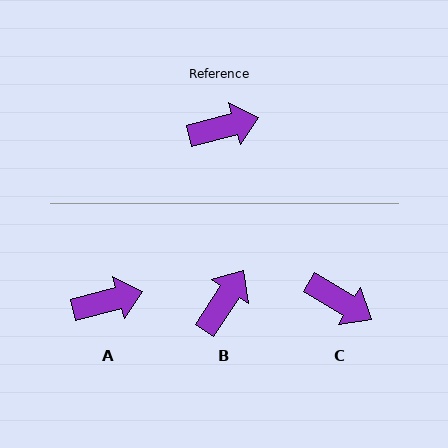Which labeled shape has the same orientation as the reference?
A.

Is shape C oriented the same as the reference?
No, it is off by about 46 degrees.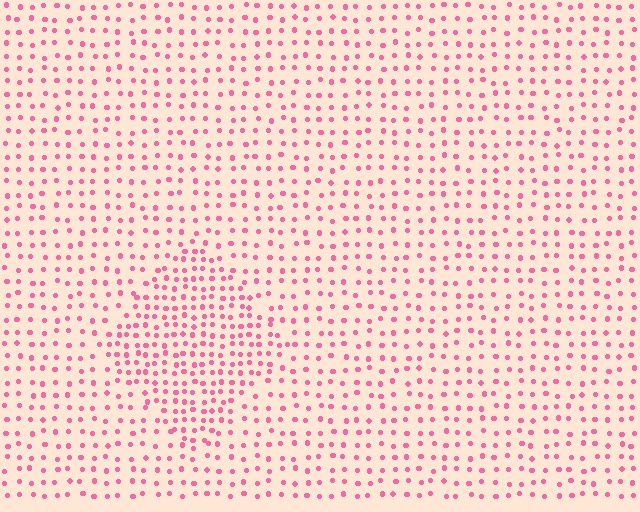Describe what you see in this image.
The image contains small pink elements arranged at two different densities. A diamond-shaped region is visible where the elements are more densely packed than the surrounding area.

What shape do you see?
I see a diamond.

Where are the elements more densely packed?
The elements are more densely packed inside the diamond boundary.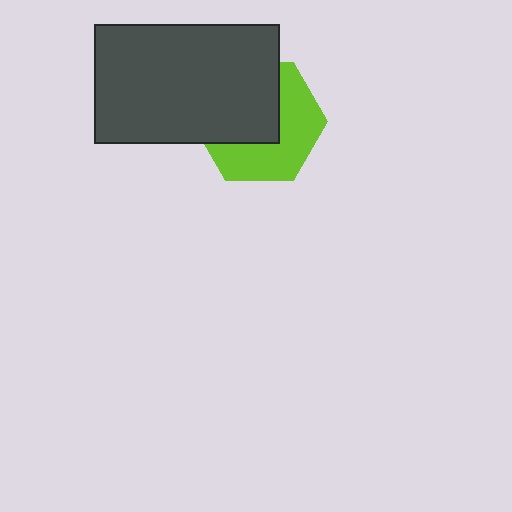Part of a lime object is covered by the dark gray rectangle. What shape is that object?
It is a hexagon.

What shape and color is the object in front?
The object in front is a dark gray rectangle.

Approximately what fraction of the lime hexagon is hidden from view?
Roughly 49% of the lime hexagon is hidden behind the dark gray rectangle.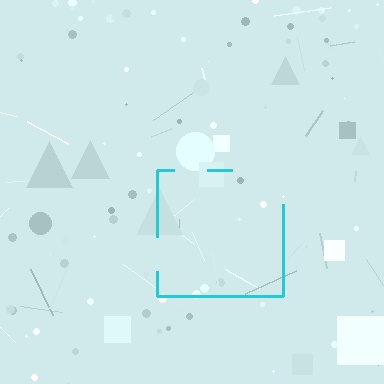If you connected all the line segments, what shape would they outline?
They would outline a square.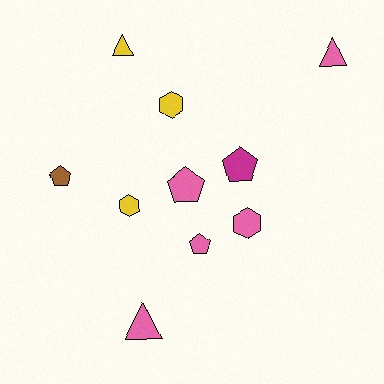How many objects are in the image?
There are 10 objects.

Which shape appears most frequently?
Pentagon, with 4 objects.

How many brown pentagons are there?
There is 1 brown pentagon.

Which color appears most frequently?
Pink, with 5 objects.